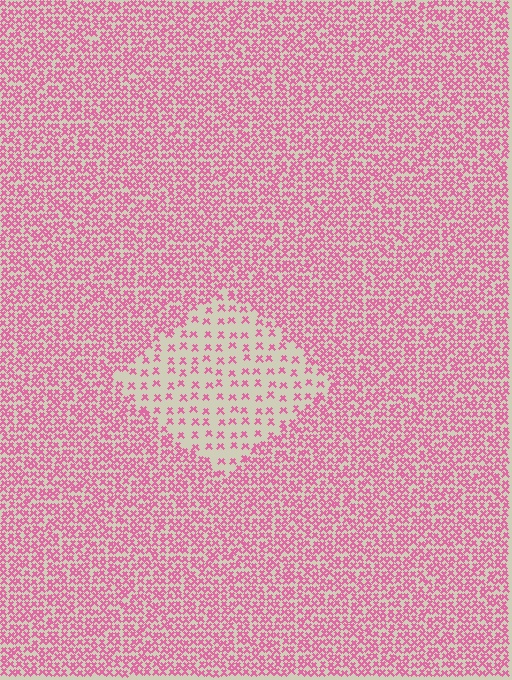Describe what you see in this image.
The image contains small pink elements arranged at two different densities. A diamond-shaped region is visible where the elements are less densely packed than the surrounding area.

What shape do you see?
I see a diamond.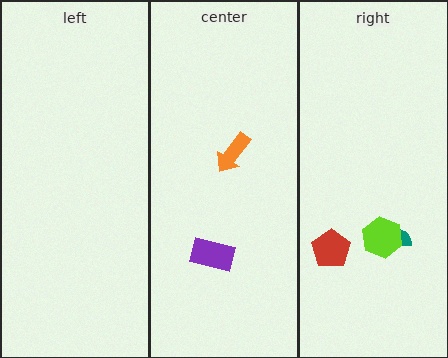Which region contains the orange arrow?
The center region.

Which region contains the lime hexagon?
The right region.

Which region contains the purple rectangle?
The center region.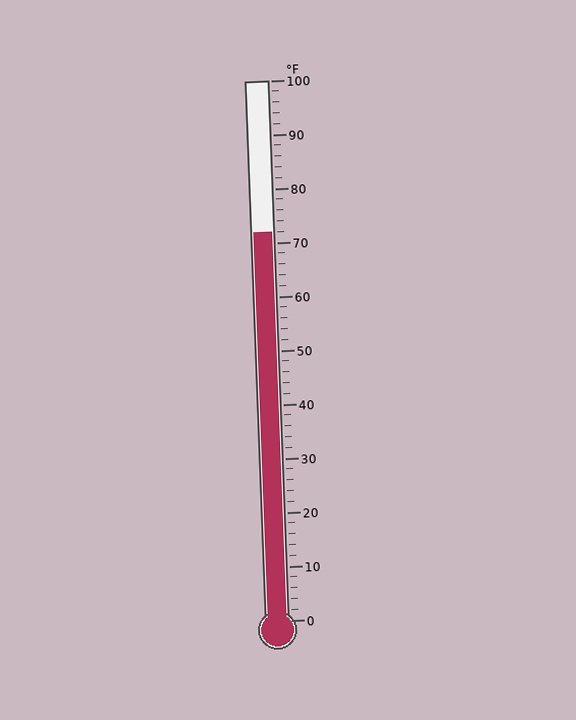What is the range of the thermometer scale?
The thermometer scale ranges from 0°F to 100°F.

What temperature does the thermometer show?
The thermometer shows approximately 72°F.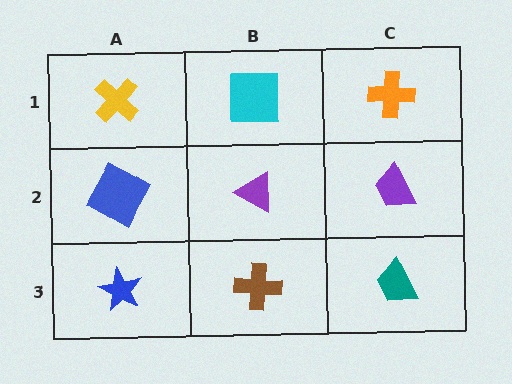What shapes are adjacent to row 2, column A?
A yellow cross (row 1, column A), a blue star (row 3, column A), a purple triangle (row 2, column B).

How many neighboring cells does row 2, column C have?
3.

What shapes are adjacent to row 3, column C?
A purple trapezoid (row 2, column C), a brown cross (row 3, column B).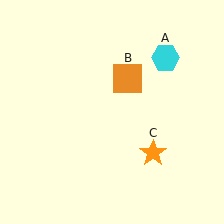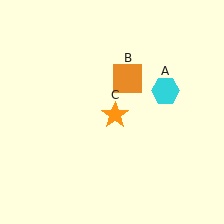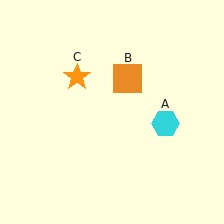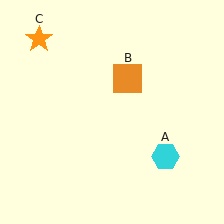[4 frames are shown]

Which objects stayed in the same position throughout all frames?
Orange square (object B) remained stationary.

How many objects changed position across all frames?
2 objects changed position: cyan hexagon (object A), orange star (object C).